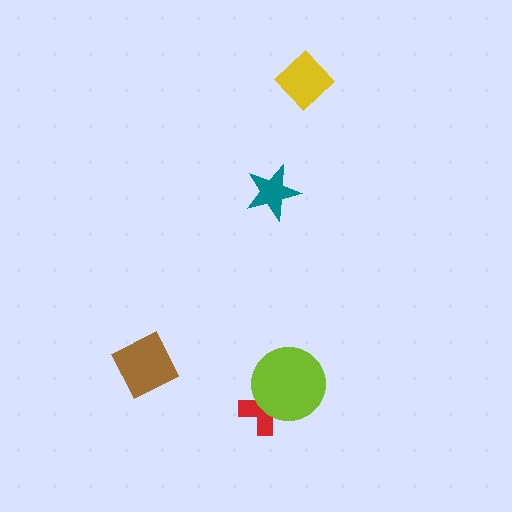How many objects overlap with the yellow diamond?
0 objects overlap with the yellow diamond.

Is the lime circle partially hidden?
No, no other shape covers it.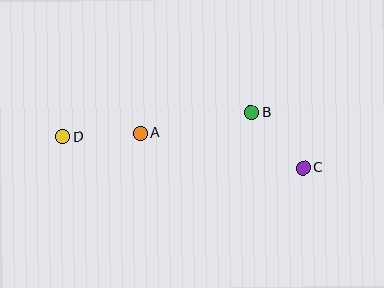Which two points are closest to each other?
Points B and C are closest to each other.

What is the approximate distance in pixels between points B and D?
The distance between B and D is approximately 190 pixels.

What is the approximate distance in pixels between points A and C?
The distance between A and C is approximately 167 pixels.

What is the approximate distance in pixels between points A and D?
The distance between A and D is approximately 78 pixels.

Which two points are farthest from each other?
Points C and D are farthest from each other.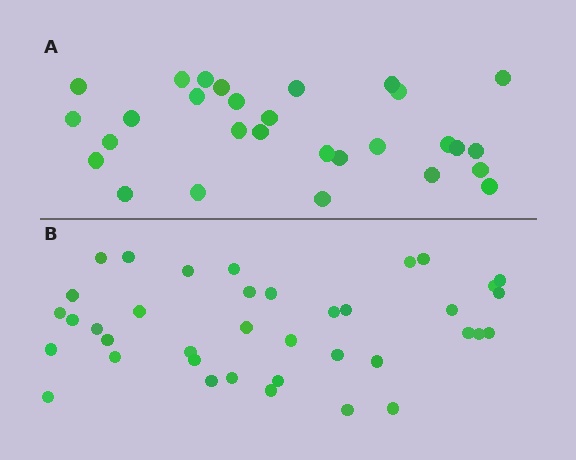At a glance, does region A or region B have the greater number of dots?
Region B (the bottom region) has more dots.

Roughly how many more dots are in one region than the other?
Region B has roughly 8 or so more dots than region A.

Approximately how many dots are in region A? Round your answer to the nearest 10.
About 30 dots. (The exact count is 29, which rounds to 30.)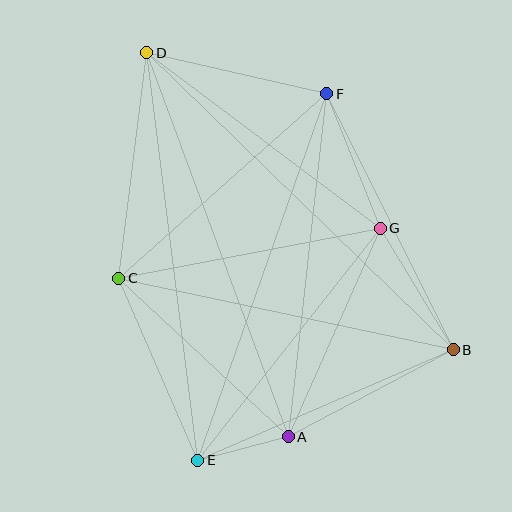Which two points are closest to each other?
Points A and E are closest to each other.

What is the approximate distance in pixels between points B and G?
The distance between B and G is approximately 142 pixels.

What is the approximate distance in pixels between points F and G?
The distance between F and G is approximately 145 pixels.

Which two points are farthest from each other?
Points B and D are farthest from each other.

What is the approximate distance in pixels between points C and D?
The distance between C and D is approximately 227 pixels.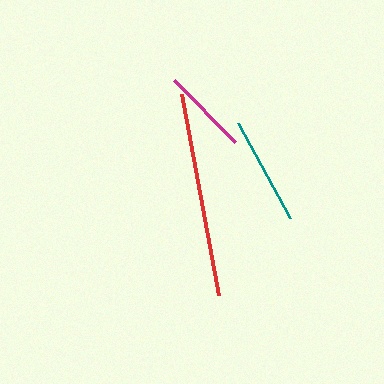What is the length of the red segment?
The red segment is approximately 204 pixels long.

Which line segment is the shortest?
The magenta line is the shortest at approximately 87 pixels.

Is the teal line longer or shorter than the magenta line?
The teal line is longer than the magenta line.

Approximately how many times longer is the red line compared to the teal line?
The red line is approximately 1.9 times the length of the teal line.